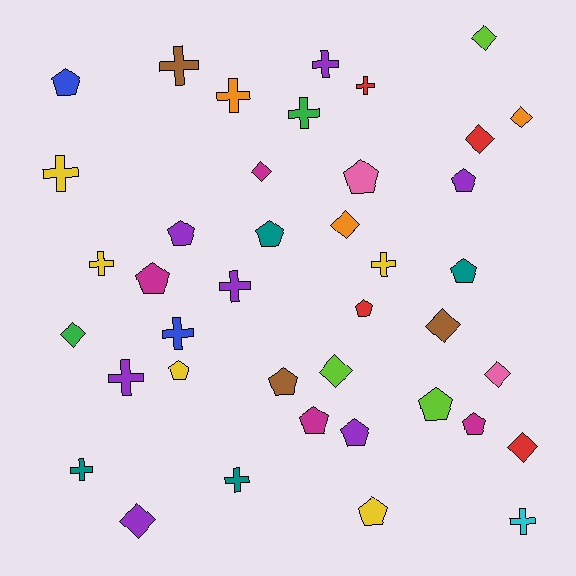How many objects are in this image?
There are 40 objects.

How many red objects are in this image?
There are 4 red objects.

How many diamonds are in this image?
There are 11 diamonds.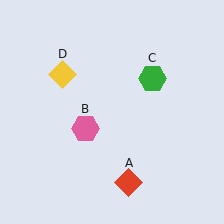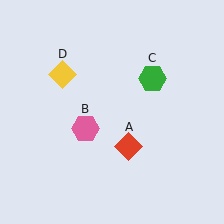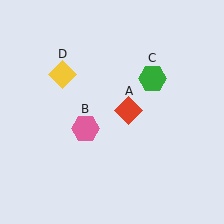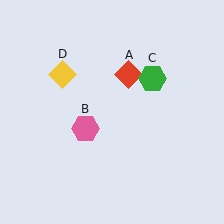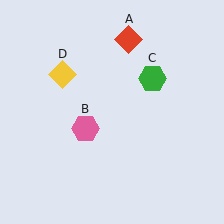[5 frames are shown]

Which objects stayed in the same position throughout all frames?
Pink hexagon (object B) and green hexagon (object C) and yellow diamond (object D) remained stationary.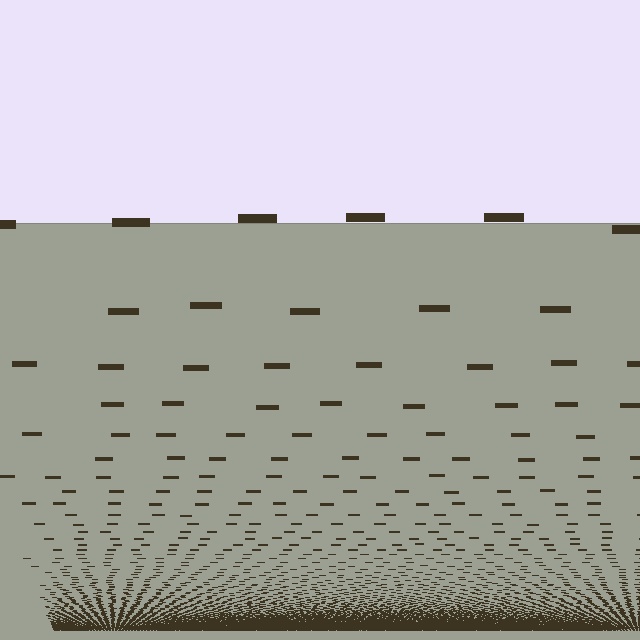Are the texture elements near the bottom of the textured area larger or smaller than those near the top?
Smaller. The gradient is inverted — elements near the bottom are smaller and denser.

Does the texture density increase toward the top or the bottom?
Density increases toward the bottom.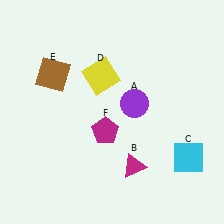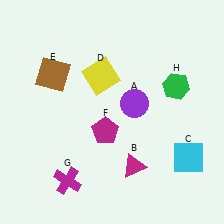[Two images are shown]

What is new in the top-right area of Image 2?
A green hexagon (H) was added in the top-right area of Image 2.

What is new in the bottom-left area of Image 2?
A magenta cross (G) was added in the bottom-left area of Image 2.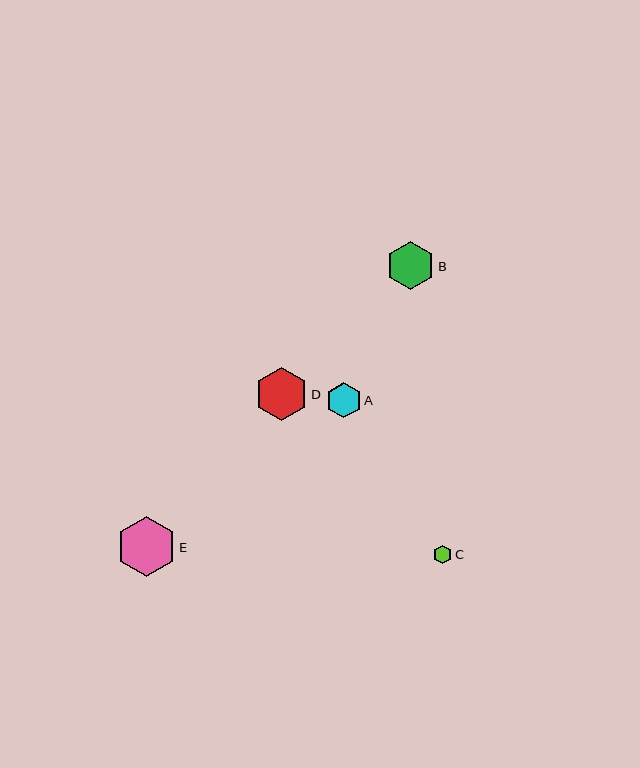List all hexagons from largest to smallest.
From largest to smallest: E, D, B, A, C.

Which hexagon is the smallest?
Hexagon C is the smallest with a size of approximately 19 pixels.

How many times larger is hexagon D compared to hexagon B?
Hexagon D is approximately 1.1 times the size of hexagon B.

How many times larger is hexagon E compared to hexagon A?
Hexagon E is approximately 1.7 times the size of hexagon A.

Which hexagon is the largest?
Hexagon E is the largest with a size of approximately 59 pixels.